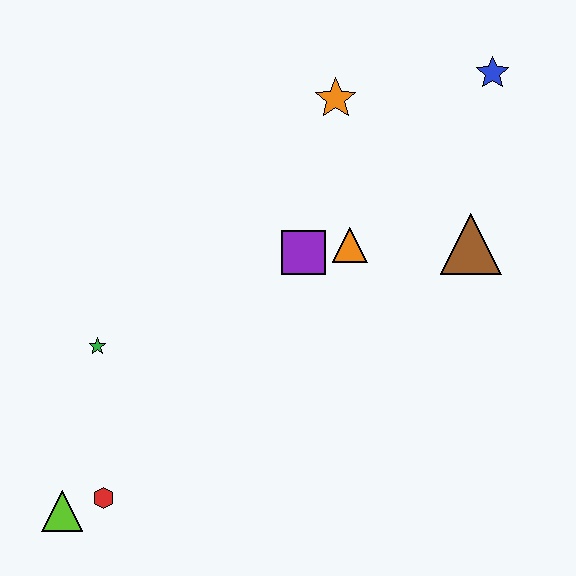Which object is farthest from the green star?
The blue star is farthest from the green star.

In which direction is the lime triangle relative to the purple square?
The lime triangle is below the purple square.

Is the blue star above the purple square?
Yes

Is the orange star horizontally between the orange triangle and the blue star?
No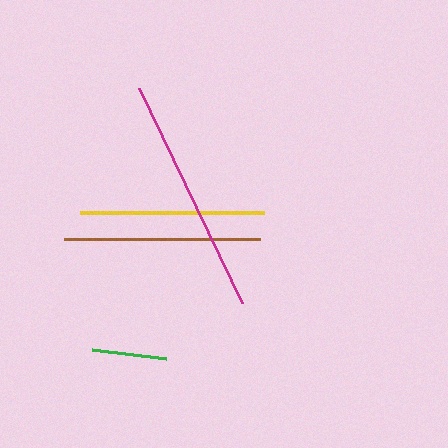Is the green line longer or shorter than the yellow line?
The yellow line is longer than the green line.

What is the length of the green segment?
The green segment is approximately 75 pixels long.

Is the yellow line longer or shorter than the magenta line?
The magenta line is longer than the yellow line.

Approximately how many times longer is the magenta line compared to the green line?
The magenta line is approximately 3.2 times the length of the green line.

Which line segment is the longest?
The magenta line is the longest at approximately 239 pixels.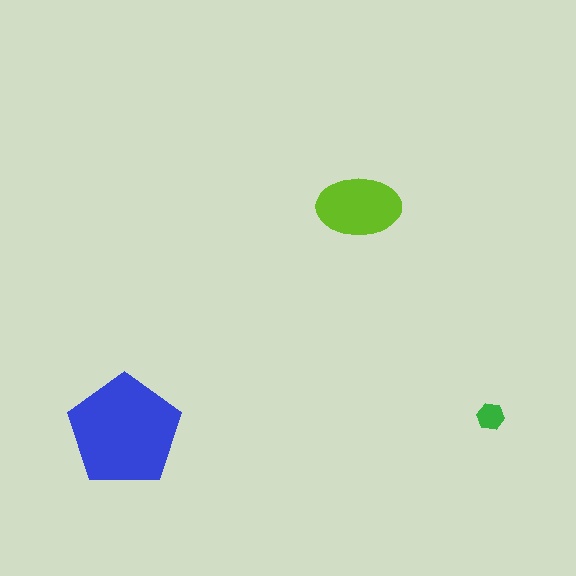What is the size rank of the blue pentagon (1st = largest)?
1st.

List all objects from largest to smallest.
The blue pentagon, the lime ellipse, the green hexagon.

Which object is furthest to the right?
The green hexagon is rightmost.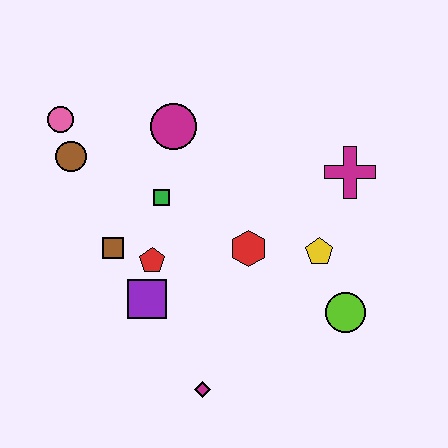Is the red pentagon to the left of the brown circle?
No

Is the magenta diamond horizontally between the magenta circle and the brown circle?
No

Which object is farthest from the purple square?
The magenta cross is farthest from the purple square.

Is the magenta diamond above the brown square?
No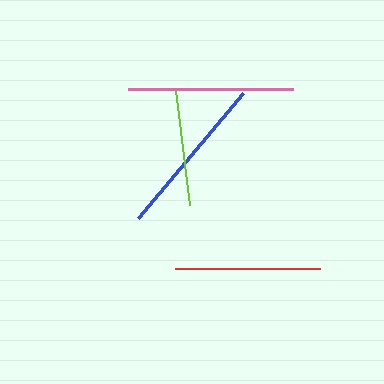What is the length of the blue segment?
The blue segment is approximately 163 pixels long.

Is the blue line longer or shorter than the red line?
The blue line is longer than the red line.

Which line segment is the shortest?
The lime line is the shortest at approximately 116 pixels.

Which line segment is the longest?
The pink line is the longest at approximately 165 pixels.